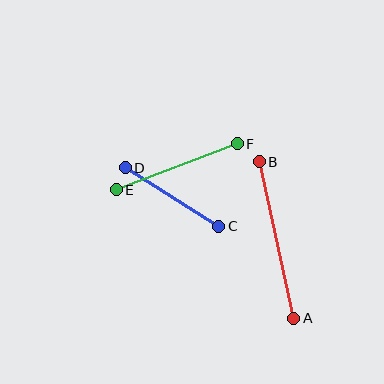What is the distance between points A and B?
The distance is approximately 160 pixels.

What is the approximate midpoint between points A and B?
The midpoint is at approximately (276, 240) pixels.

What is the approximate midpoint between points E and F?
The midpoint is at approximately (177, 167) pixels.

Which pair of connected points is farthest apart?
Points A and B are farthest apart.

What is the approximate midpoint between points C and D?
The midpoint is at approximately (172, 197) pixels.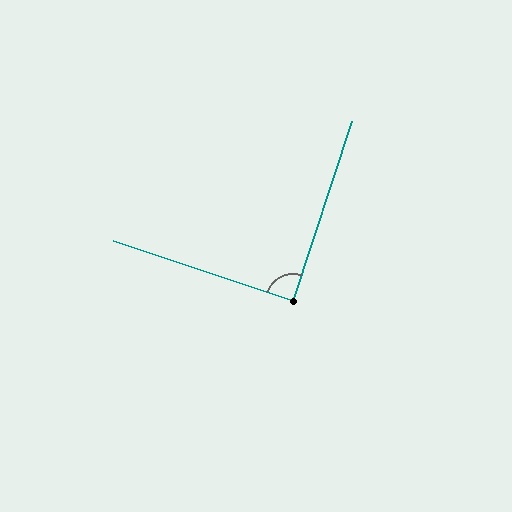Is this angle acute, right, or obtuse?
It is approximately a right angle.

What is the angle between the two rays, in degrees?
Approximately 90 degrees.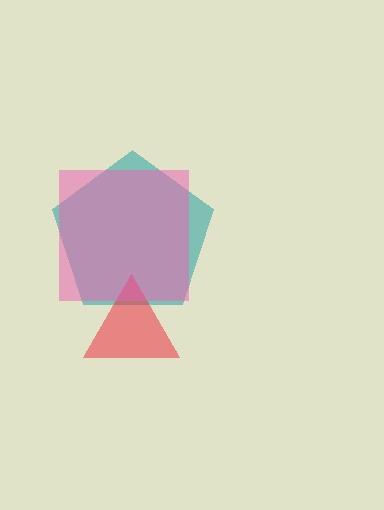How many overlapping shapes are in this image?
There are 3 overlapping shapes in the image.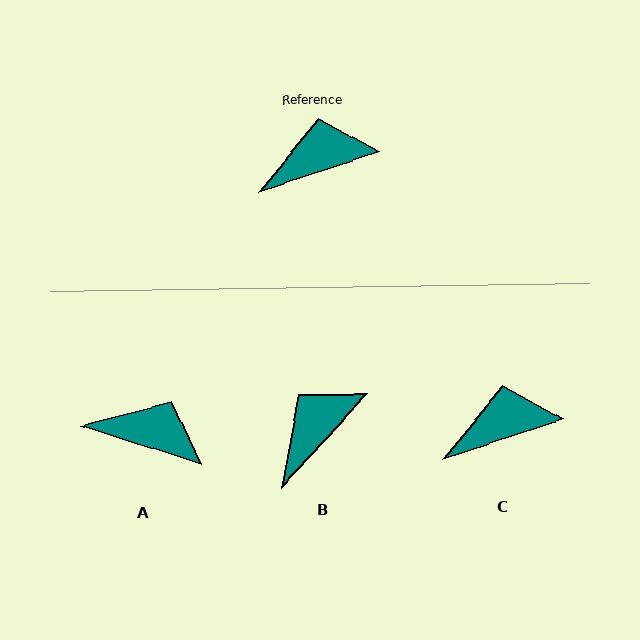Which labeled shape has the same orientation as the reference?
C.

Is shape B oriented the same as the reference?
No, it is off by about 29 degrees.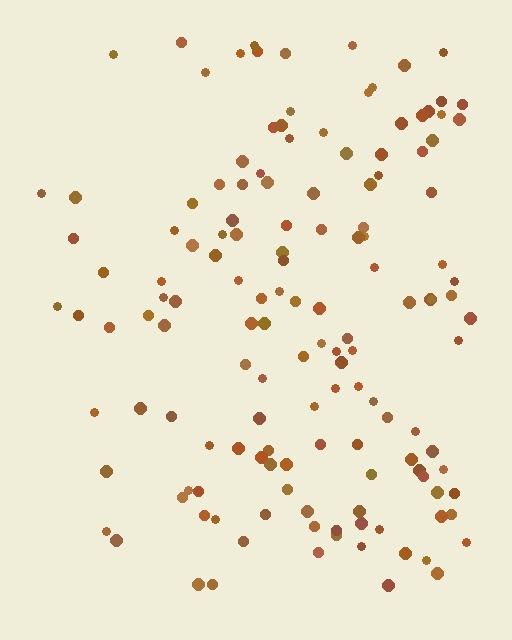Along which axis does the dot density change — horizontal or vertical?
Horizontal.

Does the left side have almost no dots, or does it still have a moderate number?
Still a moderate number, just noticeably fewer than the right.